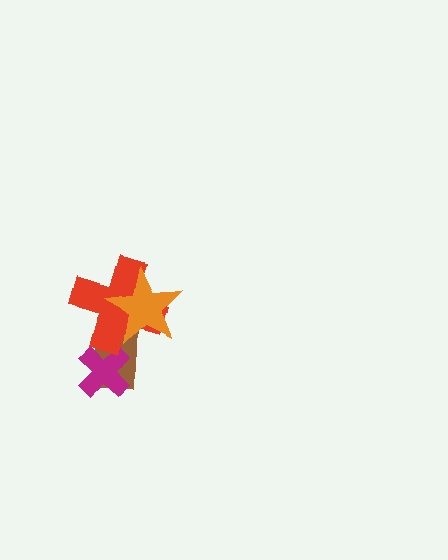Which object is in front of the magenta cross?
The red cross is in front of the magenta cross.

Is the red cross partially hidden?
Yes, it is partially covered by another shape.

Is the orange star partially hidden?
No, no other shape covers it.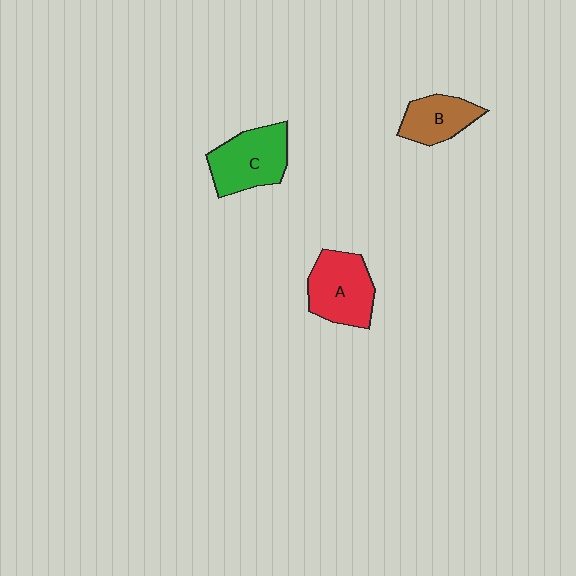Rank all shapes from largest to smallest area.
From largest to smallest: C (green), A (red), B (brown).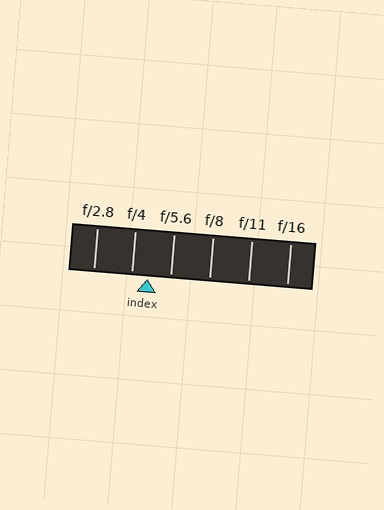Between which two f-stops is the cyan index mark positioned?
The index mark is between f/4 and f/5.6.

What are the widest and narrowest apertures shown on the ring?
The widest aperture shown is f/2.8 and the narrowest is f/16.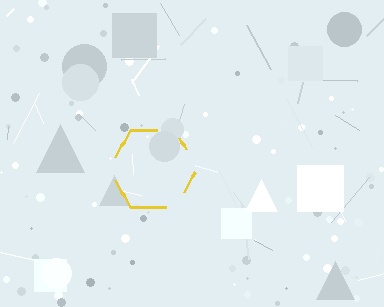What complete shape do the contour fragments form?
The contour fragments form a hexagon.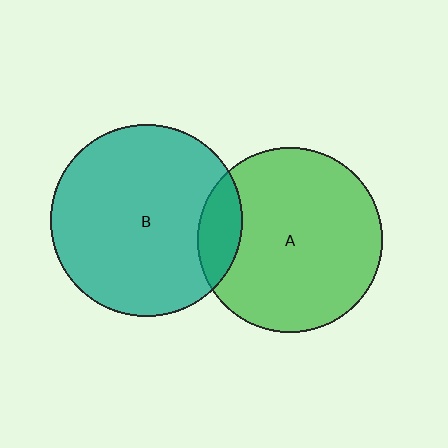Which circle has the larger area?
Circle B (teal).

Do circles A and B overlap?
Yes.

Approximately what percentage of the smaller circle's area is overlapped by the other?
Approximately 15%.